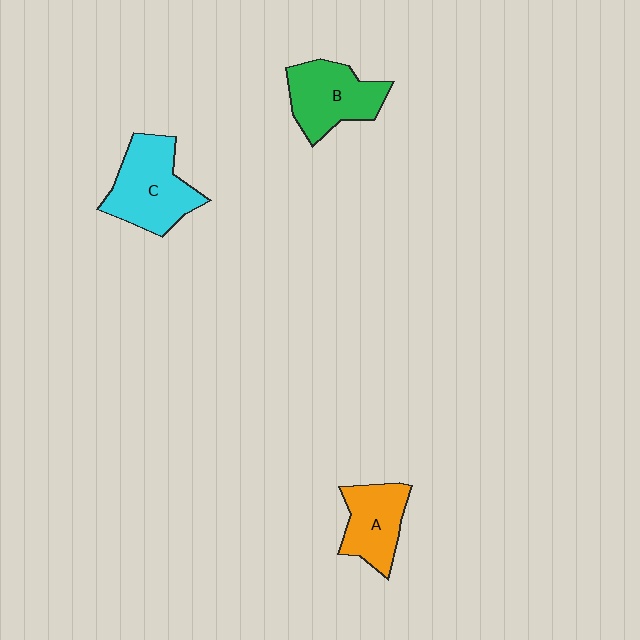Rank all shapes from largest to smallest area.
From largest to smallest: C (cyan), B (green), A (orange).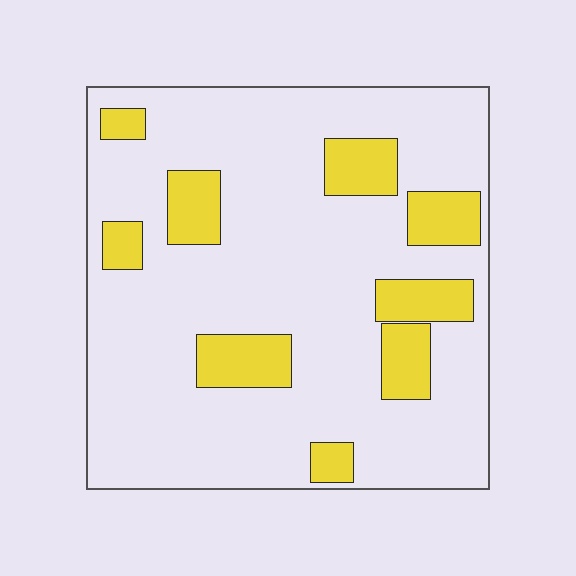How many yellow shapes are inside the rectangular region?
9.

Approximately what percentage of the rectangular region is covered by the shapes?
Approximately 20%.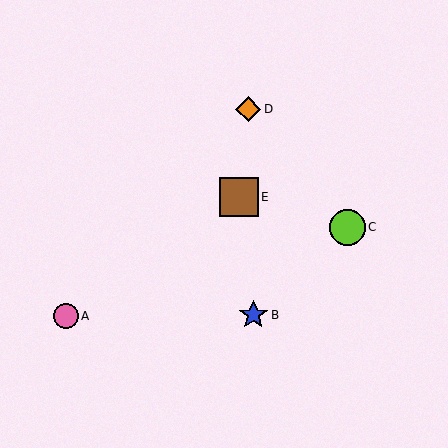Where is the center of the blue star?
The center of the blue star is at (253, 315).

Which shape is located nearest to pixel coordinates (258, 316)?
The blue star (labeled B) at (253, 315) is nearest to that location.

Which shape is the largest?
The brown square (labeled E) is the largest.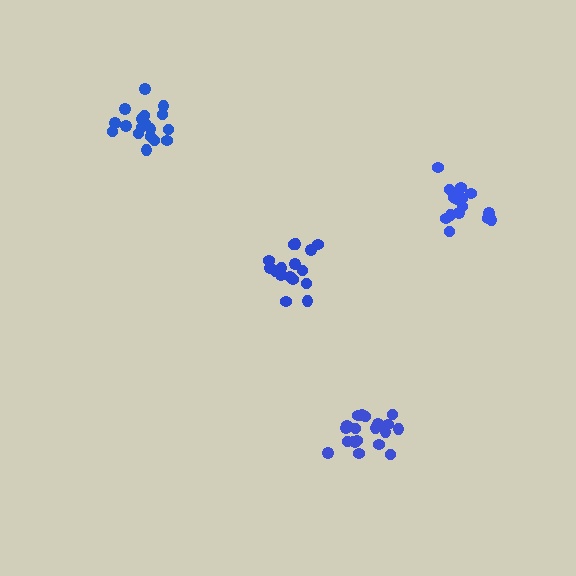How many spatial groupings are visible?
There are 4 spatial groupings.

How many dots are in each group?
Group 1: 16 dots, Group 2: 16 dots, Group 3: 20 dots, Group 4: 18 dots (70 total).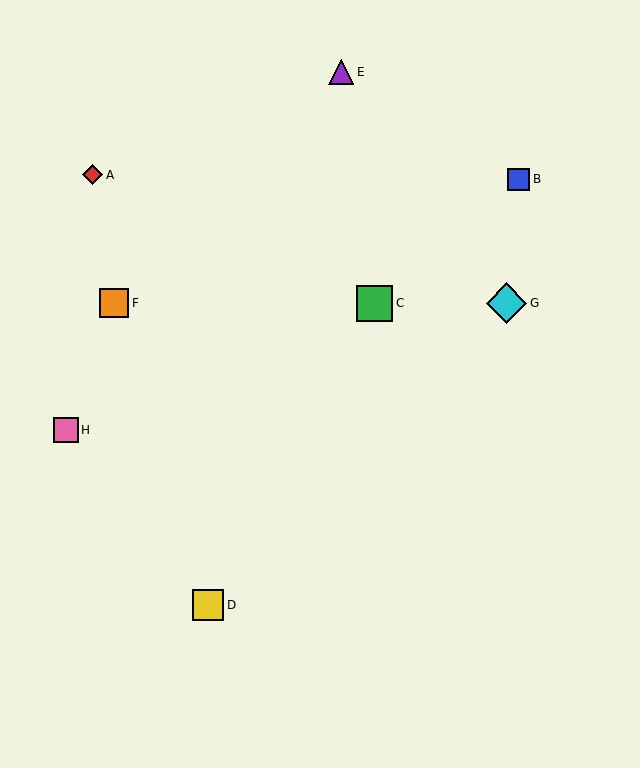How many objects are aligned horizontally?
3 objects (C, F, G) are aligned horizontally.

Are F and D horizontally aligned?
No, F is at y≈303 and D is at y≈605.